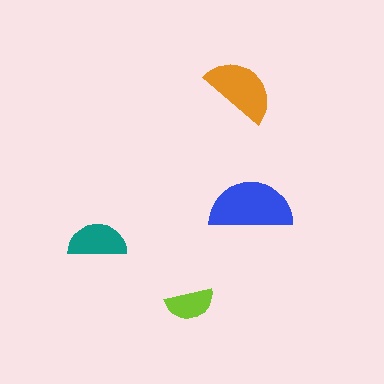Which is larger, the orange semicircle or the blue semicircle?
The blue one.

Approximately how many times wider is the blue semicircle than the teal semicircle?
About 1.5 times wider.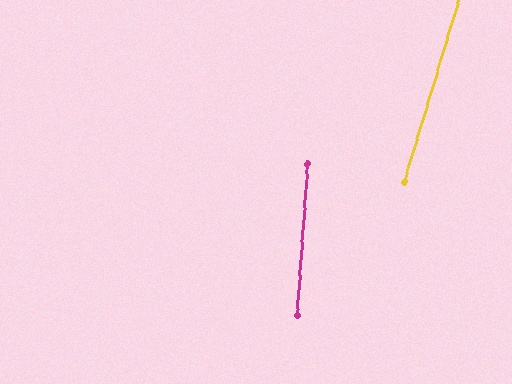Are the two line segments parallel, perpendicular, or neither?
Neither parallel nor perpendicular — they differ by about 13°.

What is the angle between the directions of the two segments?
Approximately 13 degrees.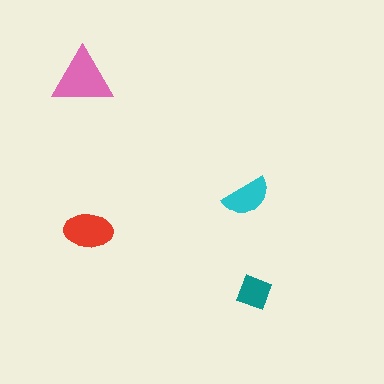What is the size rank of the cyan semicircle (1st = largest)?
3rd.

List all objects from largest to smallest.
The pink triangle, the red ellipse, the cyan semicircle, the teal diamond.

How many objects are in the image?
There are 4 objects in the image.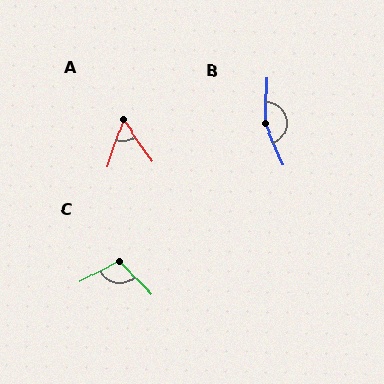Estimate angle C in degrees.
Approximately 108 degrees.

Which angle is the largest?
B, at approximately 155 degrees.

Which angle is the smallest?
A, at approximately 54 degrees.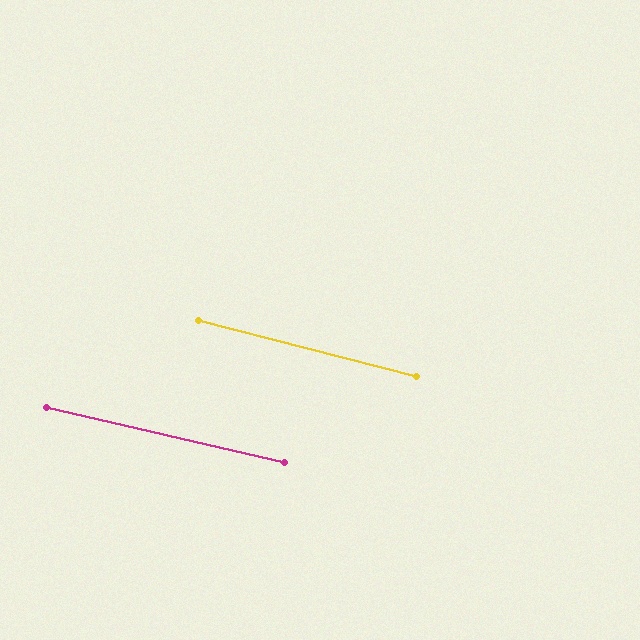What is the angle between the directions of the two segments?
Approximately 1 degree.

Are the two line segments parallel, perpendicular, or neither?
Parallel — their directions differ by only 1.2°.